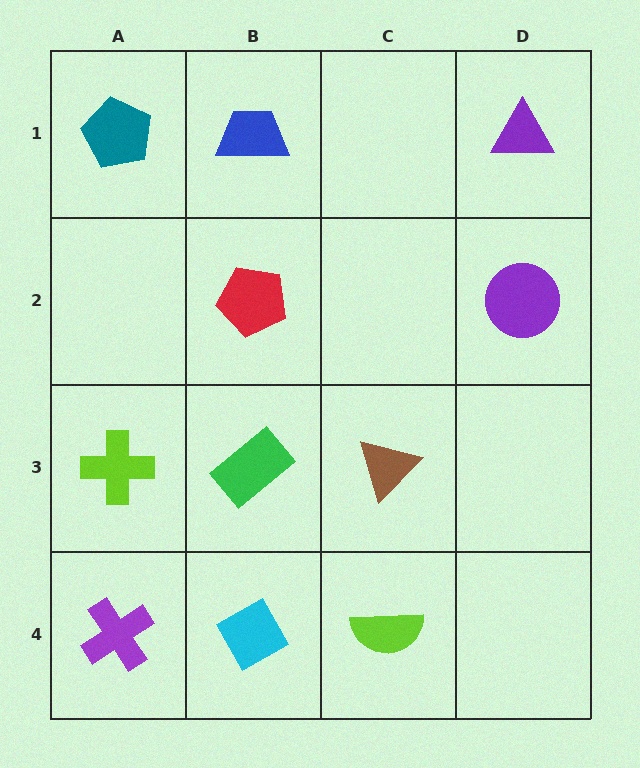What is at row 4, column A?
A purple cross.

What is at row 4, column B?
A cyan diamond.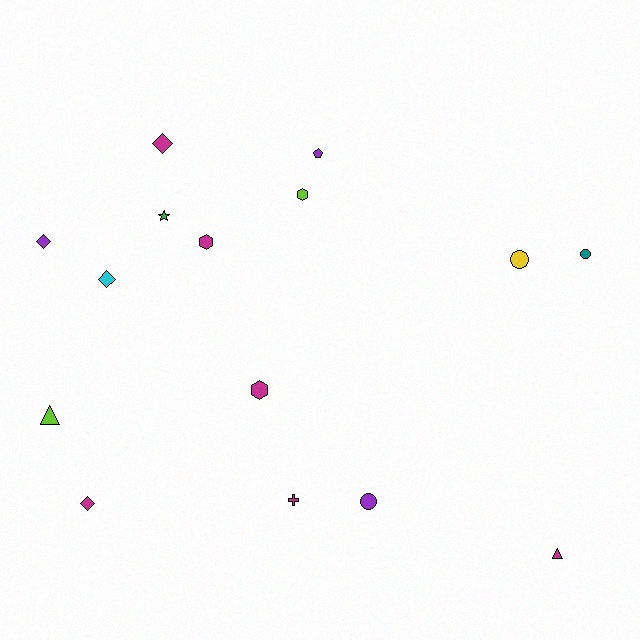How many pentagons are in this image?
There is 1 pentagon.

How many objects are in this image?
There are 15 objects.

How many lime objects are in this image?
There are 2 lime objects.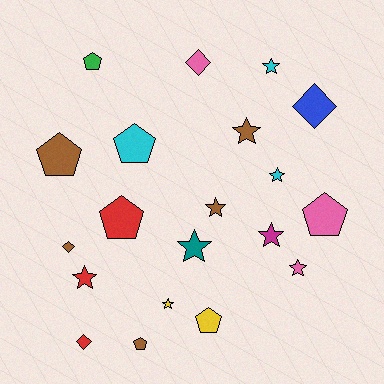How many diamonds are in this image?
There are 4 diamonds.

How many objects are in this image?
There are 20 objects.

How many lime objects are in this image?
There are no lime objects.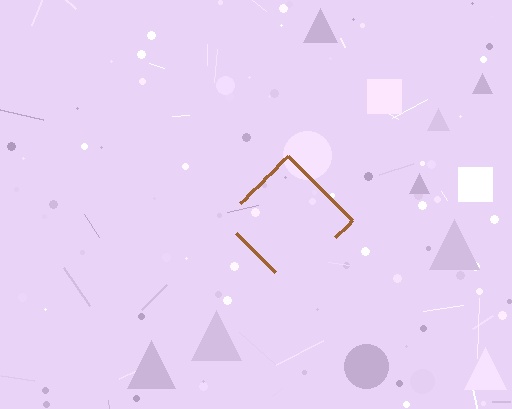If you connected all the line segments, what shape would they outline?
They would outline a diamond.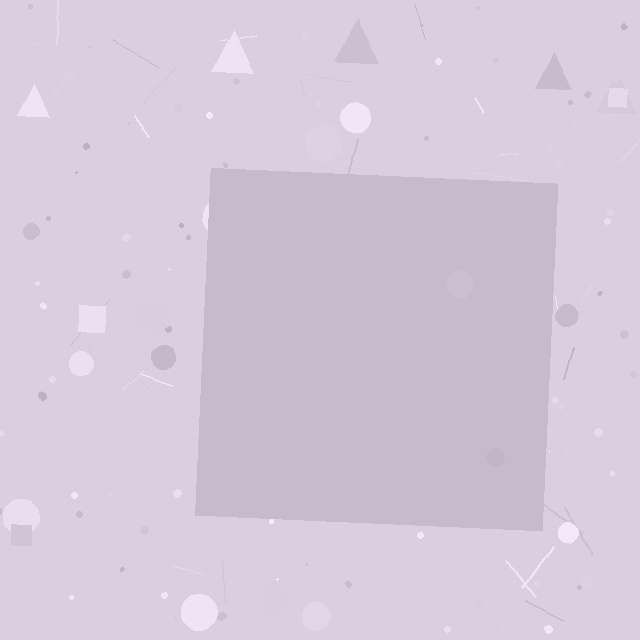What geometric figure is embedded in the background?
A square is embedded in the background.